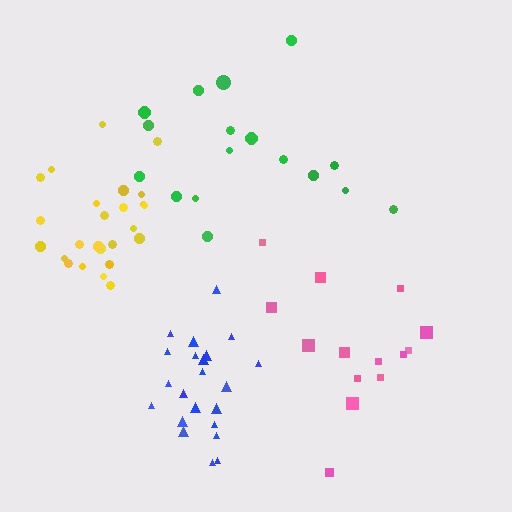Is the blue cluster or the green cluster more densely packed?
Blue.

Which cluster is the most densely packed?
Blue.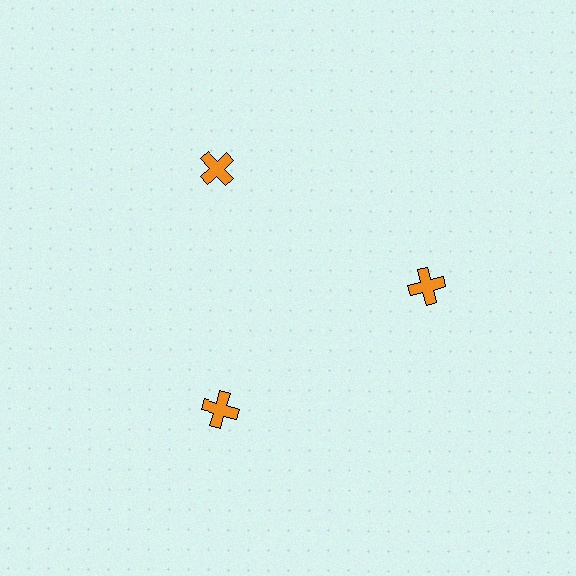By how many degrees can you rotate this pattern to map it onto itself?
The pattern maps onto itself every 120 degrees of rotation.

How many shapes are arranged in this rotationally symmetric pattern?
There are 3 shapes, arranged in 3 groups of 1.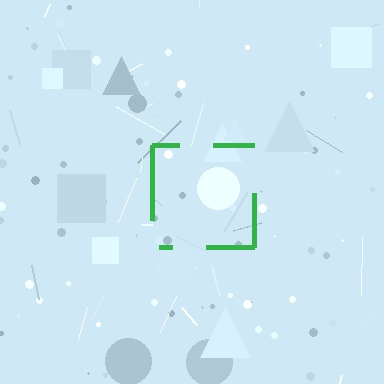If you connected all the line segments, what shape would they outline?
They would outline a square.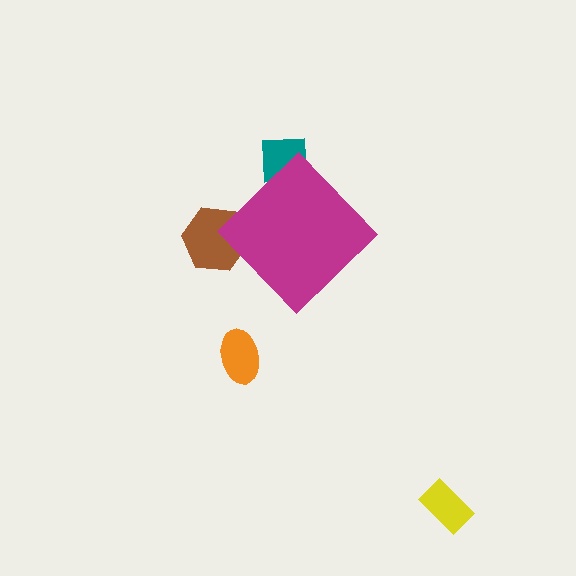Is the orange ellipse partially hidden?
No, the orange ellipse is fully visible.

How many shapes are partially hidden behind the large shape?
2 shapes are partially hidden.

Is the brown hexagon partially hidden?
Yes, the brown hexagon is partially hidden behind the magenta diamond.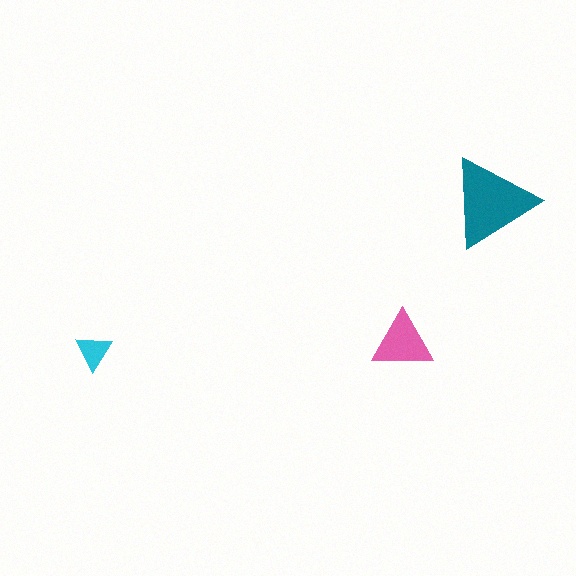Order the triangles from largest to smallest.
the teal one, the pink one, the cyan one.